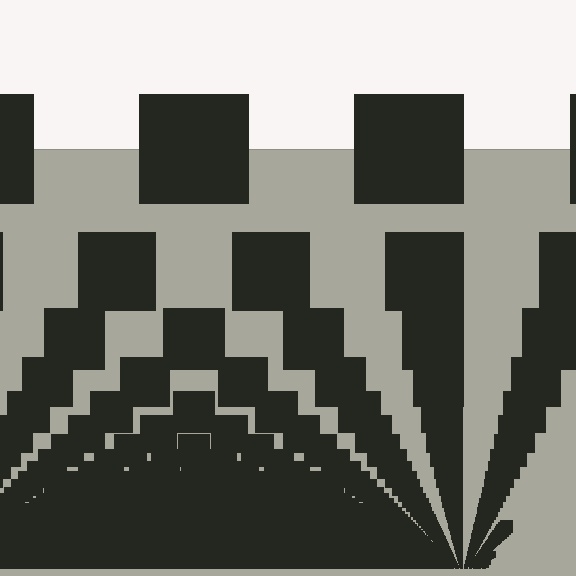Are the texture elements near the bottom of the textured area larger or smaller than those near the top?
Smaller. The gradient is inverted — elements near the bottom are smaller and denser.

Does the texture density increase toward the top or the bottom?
Density increases toward the bottom.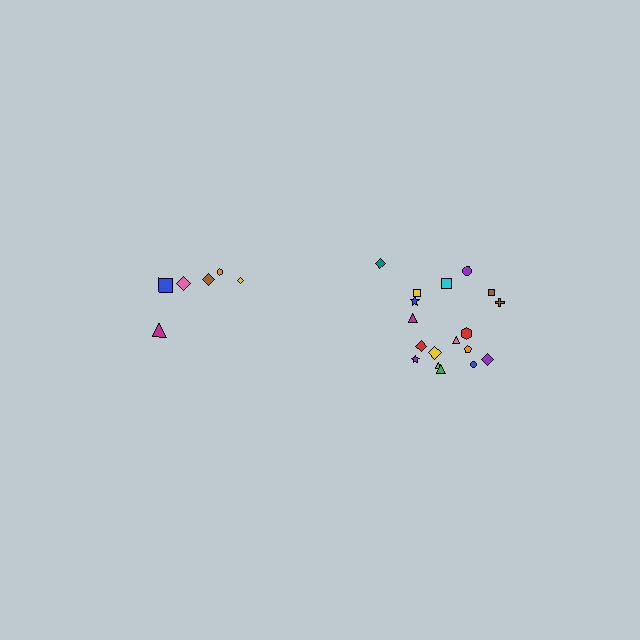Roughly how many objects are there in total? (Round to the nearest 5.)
Roughly 25 objects in total.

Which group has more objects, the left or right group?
The right group.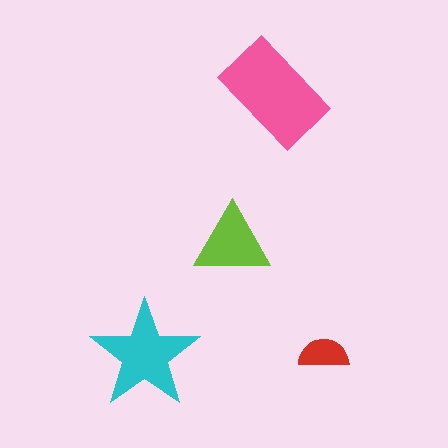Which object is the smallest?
The red semicircle.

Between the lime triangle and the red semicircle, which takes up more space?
The lime triangle.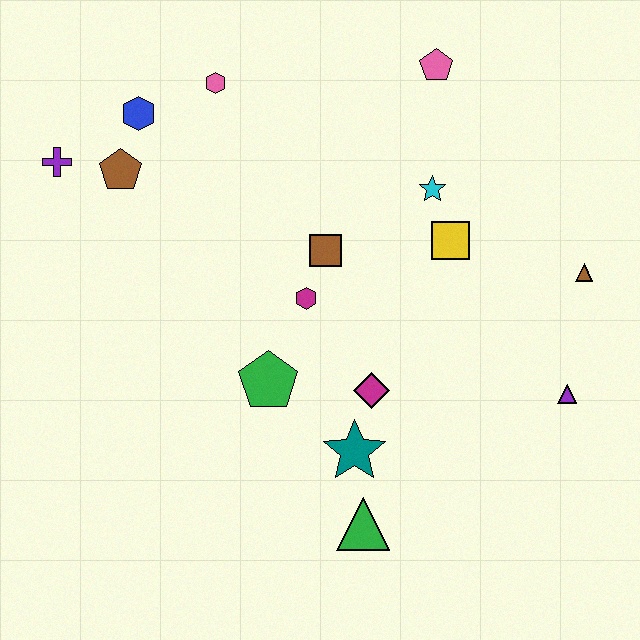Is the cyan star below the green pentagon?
No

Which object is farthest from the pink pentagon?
The green triangle is farthest from the pink pentagon.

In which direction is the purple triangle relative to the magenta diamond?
The purple triangle is to the right of the magenta diamond.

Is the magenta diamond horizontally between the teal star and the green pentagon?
No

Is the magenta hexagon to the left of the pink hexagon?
No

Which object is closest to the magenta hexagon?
The brown square is closest to the magenta hexagon.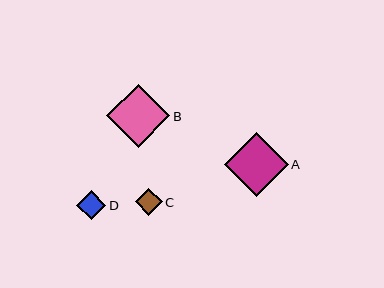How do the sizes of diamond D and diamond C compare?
Diamond D and diamond C are approximately the same size.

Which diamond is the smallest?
Diamond C is the smallest with a size of approximately 27 pixels.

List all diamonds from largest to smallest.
From largest to smallest: A, B, D, C.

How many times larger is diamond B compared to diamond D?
Diamond B is approximately 2.2 times the size of diamond D.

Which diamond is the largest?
Diamond A is the largest with a size of approximately 64 pixels.